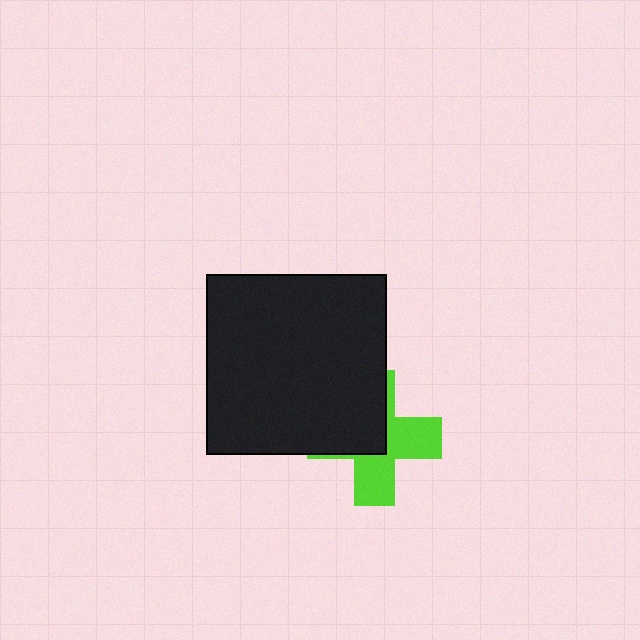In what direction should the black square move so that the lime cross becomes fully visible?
The black square should move toward the upper-left. That is the shortest direction to clear the overlap and leave the lime cross fully visible.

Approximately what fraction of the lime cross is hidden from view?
Roughly 49% of the lime cross is hidden behind the black square.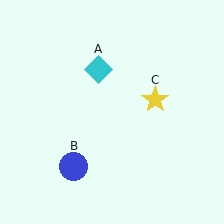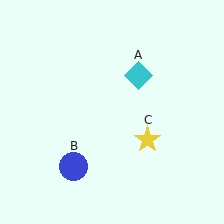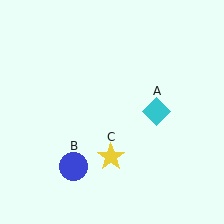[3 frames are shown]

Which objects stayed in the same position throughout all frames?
Blue circle (object B) remained stationary.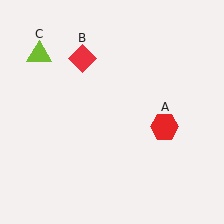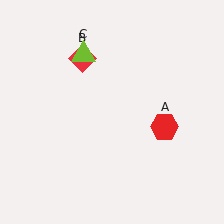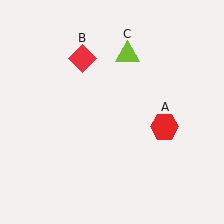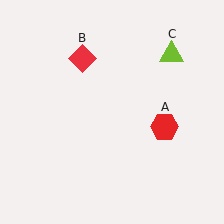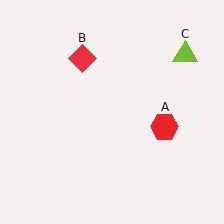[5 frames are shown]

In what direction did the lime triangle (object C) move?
The lime triangle (object C) moved right.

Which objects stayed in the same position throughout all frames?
Red hexagon (object A) and red diamond (object B) remained stationary.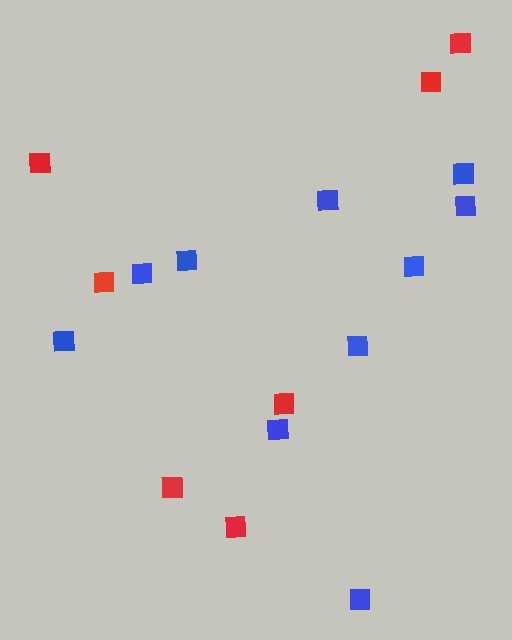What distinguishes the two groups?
There are 2 groups: one group of blue squares (10) and one group of red squares (7).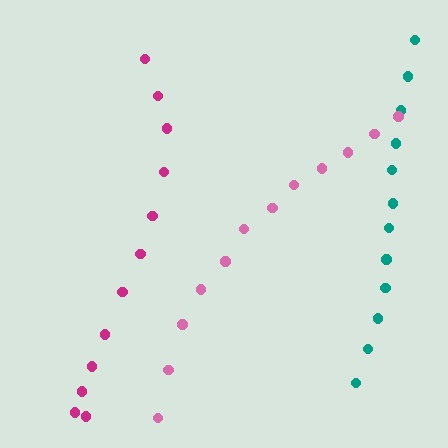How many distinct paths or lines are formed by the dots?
There are 3 distinct paths.